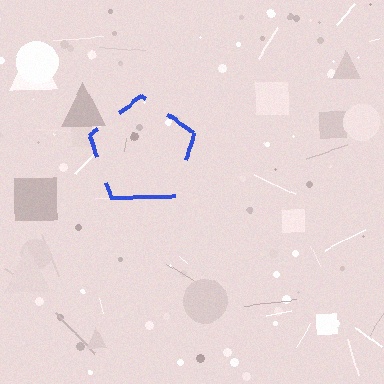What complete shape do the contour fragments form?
The contour fragments form a pentagon.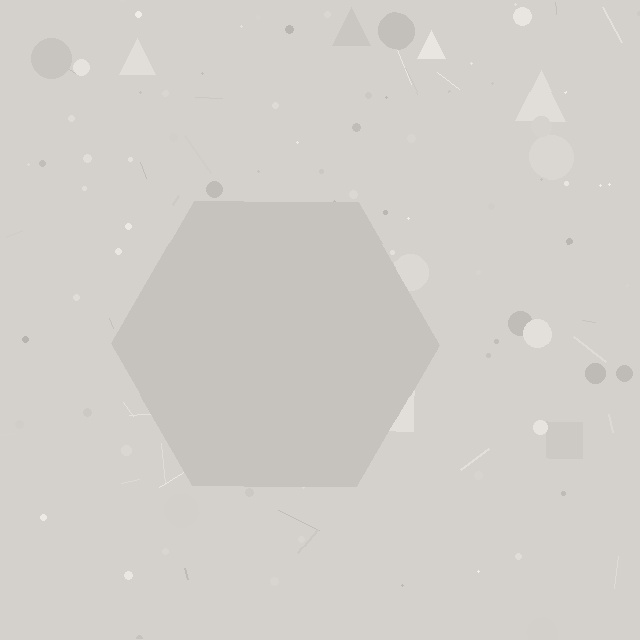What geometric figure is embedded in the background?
A hexagon is embedded in the background.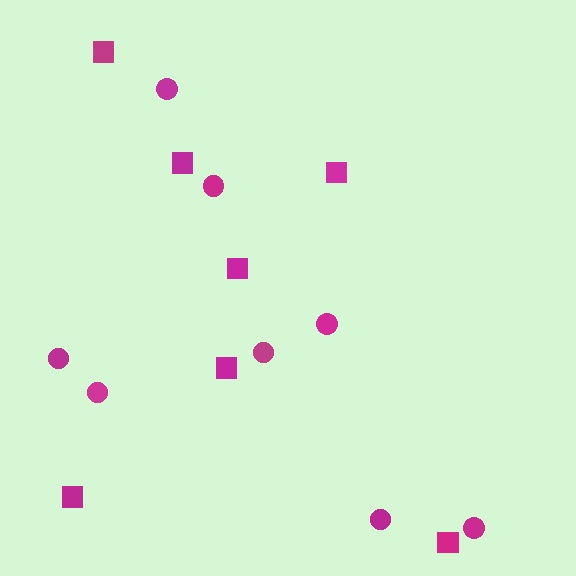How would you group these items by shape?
There are 2 groups: one group of circles (8) and one group of squares (7).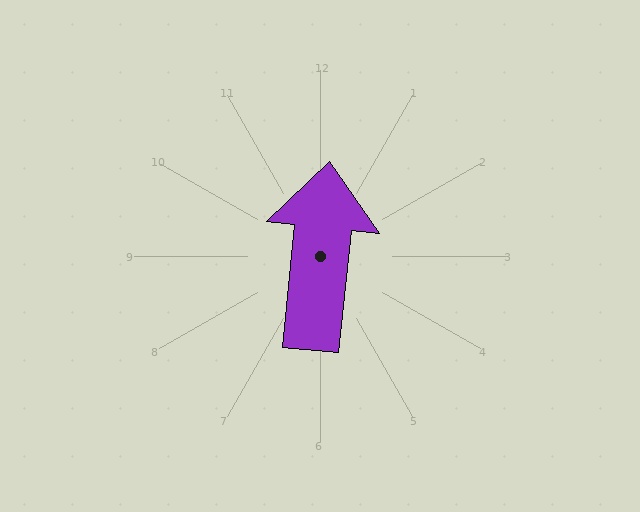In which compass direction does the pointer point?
North.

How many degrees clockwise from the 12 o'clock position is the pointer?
Approximately 6 degrees.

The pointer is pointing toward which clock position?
Roughly 12 o'clock.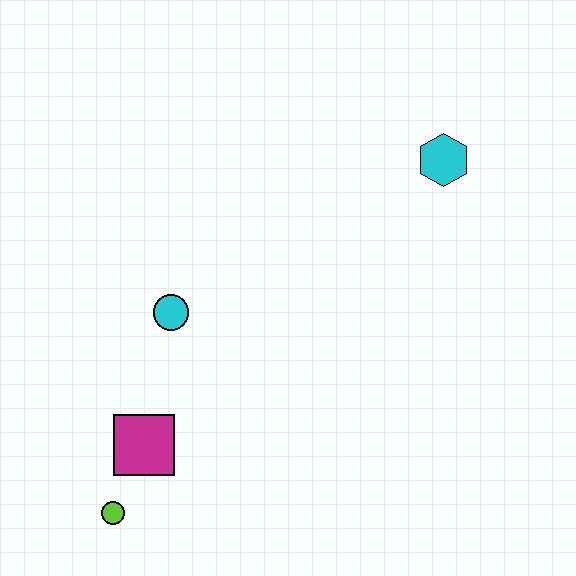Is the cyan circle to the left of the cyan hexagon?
Yes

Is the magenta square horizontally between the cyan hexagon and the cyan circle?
No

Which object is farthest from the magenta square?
The cyan hexagon is farthest from the magenta square.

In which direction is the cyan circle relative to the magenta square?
The cyan circle is above the magenta square.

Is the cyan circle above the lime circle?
Yes